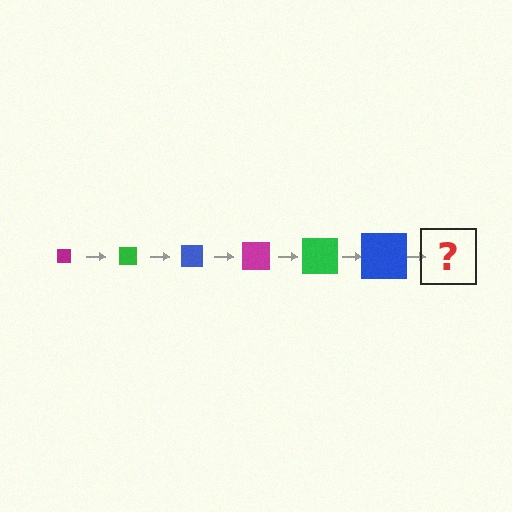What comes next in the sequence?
The next element should be a magenta square, larger than the previous one.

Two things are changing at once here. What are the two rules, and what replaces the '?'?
The two rules are that the square grows larger each step and the color cycles through magenta, green, and blue. The '?' should be a magenta square, larger than the previous one.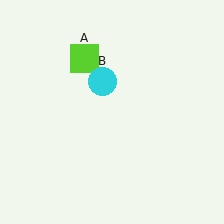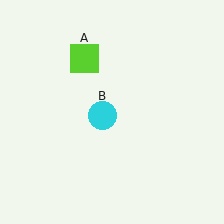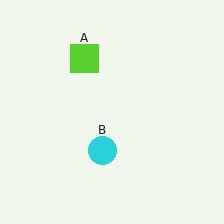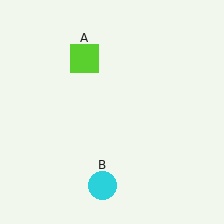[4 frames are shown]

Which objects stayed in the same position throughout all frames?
Lime square (object A) remained stationary.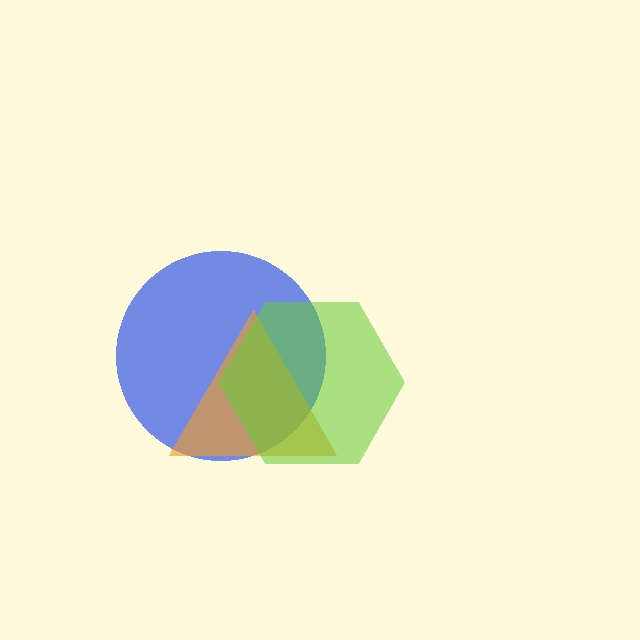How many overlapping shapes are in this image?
There are 3 overlapping shapes in the image.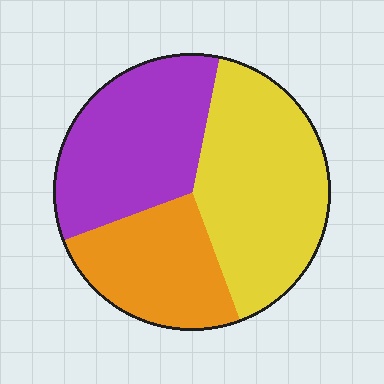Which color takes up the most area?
Yellow, at roughly 40%.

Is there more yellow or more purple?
Yellow.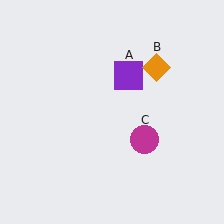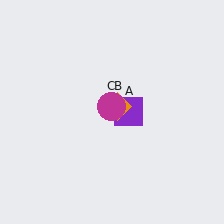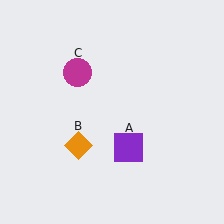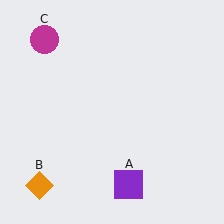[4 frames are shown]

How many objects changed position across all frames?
3 objects changed position: purple square (object A), orange diamond (object B), magenta circle (object C).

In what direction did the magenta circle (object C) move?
The magenta circle (object C) moved up and to the left.